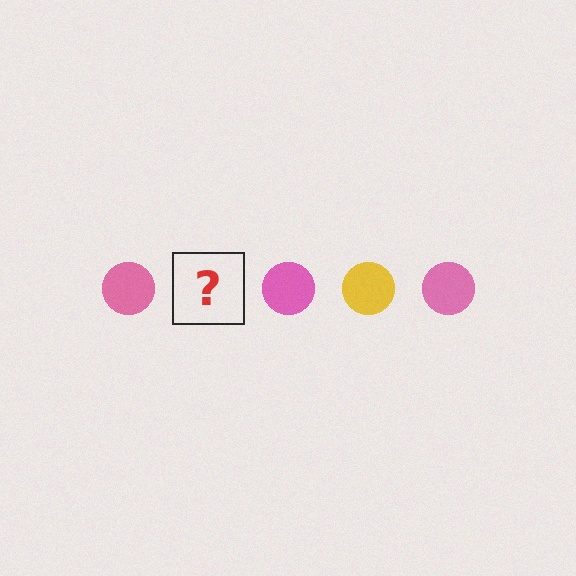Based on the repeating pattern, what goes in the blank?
The blank should be a yellow circle.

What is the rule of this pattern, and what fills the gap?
The rule is that the pattern cycles through pink, yellow circles. The gap should be filled with a yellow circle.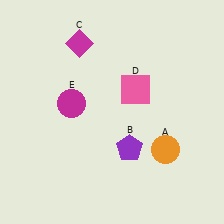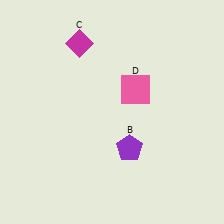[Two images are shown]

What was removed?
The magenta circle (E), the orange circle (A) were removed in Image 2.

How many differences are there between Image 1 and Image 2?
There are 2 differences between the two images.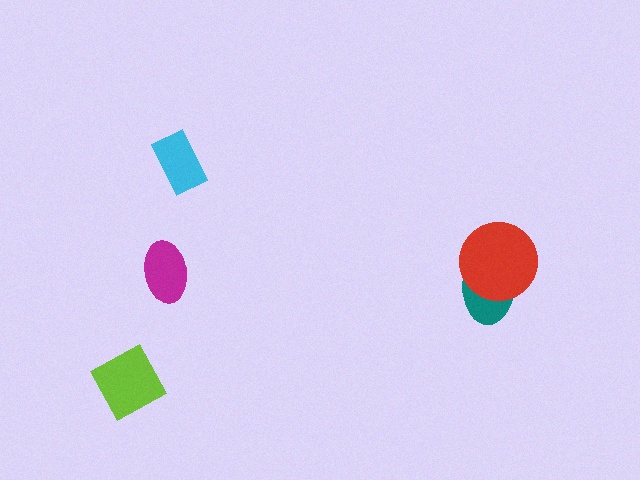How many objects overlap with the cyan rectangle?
0 objects overlap with the cyan rectangle.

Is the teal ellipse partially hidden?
Yes, it is partially covered by another shape.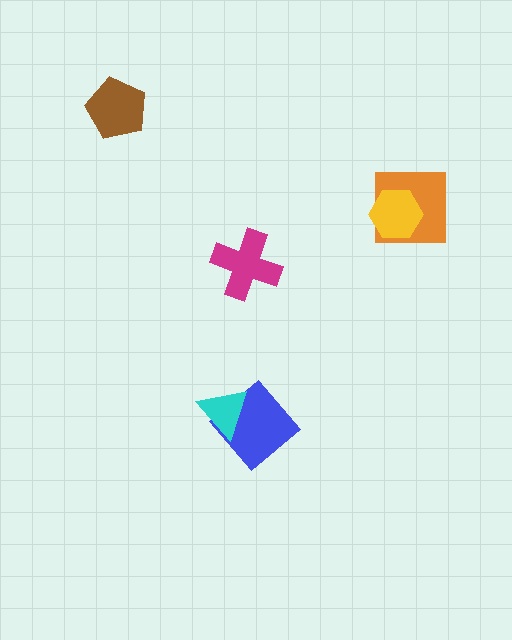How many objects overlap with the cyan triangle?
1 object overlaps with the cyan triangle.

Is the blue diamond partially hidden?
Yes, it is partially covered by another shape.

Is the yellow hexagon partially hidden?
No, no other shape covers it.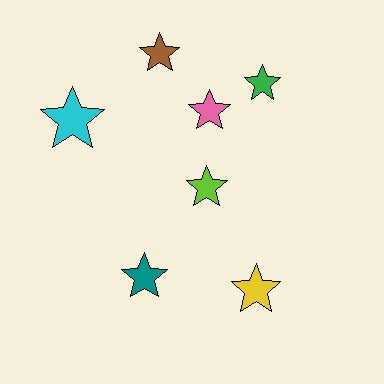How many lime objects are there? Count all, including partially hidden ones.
There is 1 lime object.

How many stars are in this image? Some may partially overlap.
There are 7 stars.